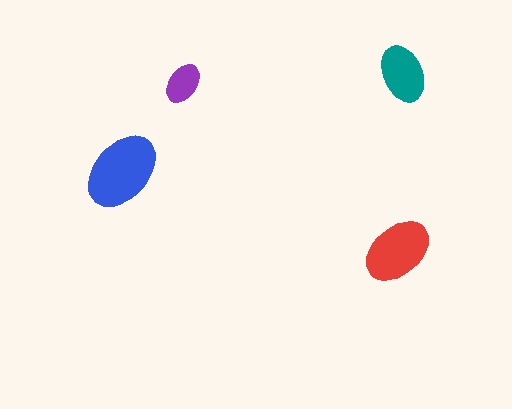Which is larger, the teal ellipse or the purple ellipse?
The teal one.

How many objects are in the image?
There are 4 objects in the image.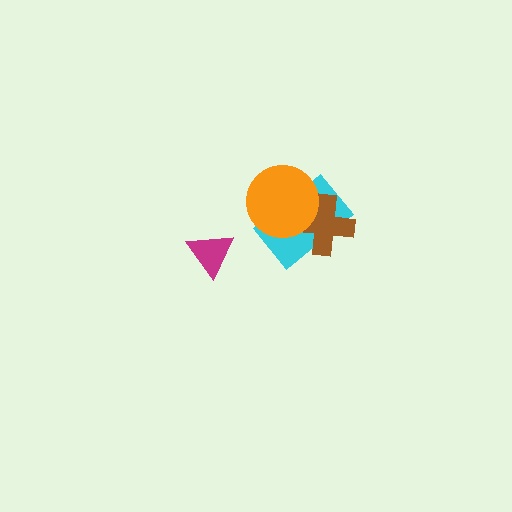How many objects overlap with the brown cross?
2 objects overlap with the brown cross.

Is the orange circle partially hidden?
No, no other shape covers it.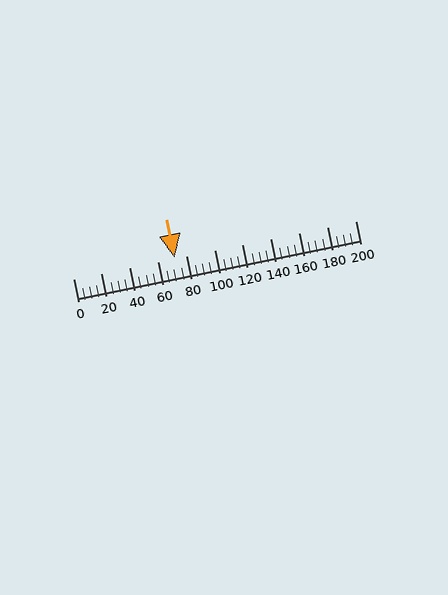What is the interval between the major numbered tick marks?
The major tick marks are spaced 20 units apart.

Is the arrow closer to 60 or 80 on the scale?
The arrow is closer to 80.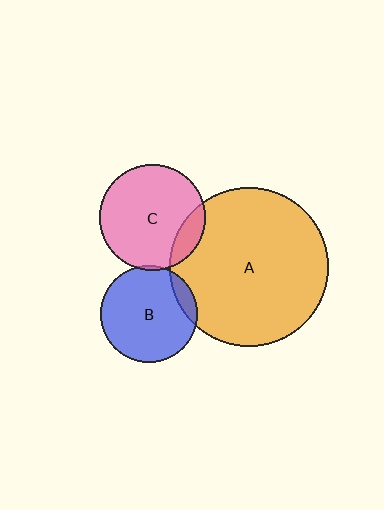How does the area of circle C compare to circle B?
Approximately 1.2 times.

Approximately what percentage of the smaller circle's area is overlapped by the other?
Approximately 5%.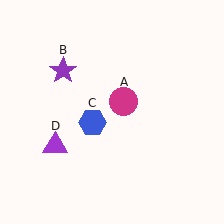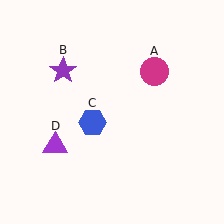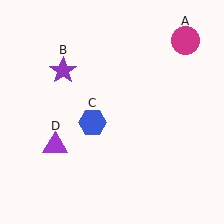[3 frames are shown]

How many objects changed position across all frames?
1 object changed position: magenta circle (object A).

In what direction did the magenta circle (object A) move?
The magenta circle (object A) moved up and to the right.